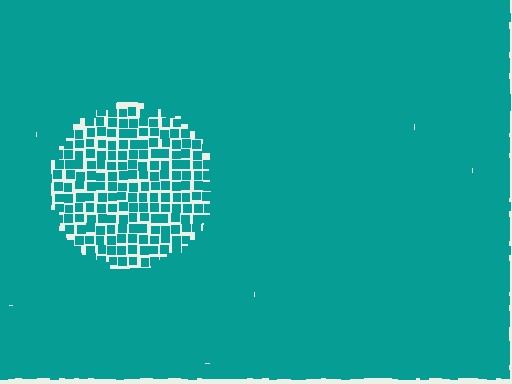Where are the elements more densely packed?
The elements are more densely packed outside the circle boundary.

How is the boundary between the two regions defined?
The boundary is defined by a change in element density (approximately 2.1x ratio). All elements are the same color, size, and shape.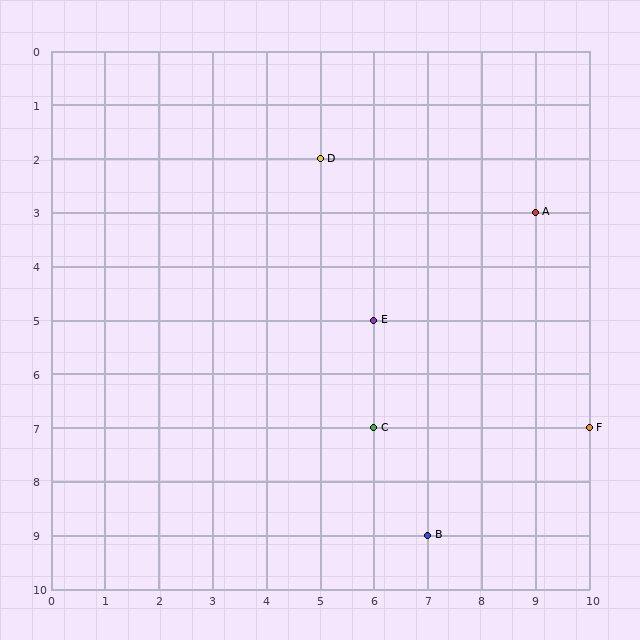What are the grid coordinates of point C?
Point C is at grid coordinates (6, 7).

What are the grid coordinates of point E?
Point E is at grid coordinates (6, 5).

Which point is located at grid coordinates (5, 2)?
Point D is at (5, 2).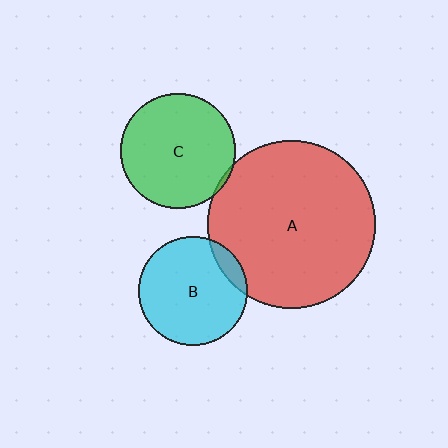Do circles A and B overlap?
Yes.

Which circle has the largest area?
Circle A (red).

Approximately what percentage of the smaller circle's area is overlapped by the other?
Approximately 10%.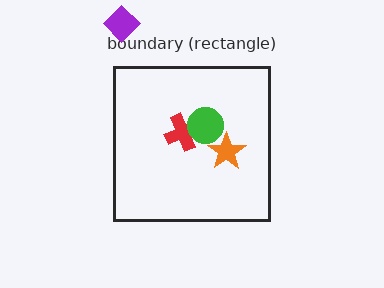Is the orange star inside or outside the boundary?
Inside.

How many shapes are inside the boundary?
3 inside, 1 outside.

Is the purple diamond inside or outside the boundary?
Outside.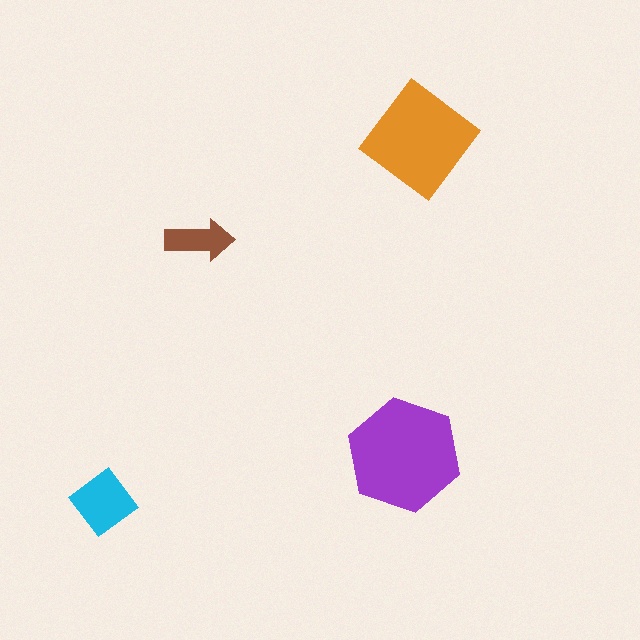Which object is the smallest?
The brown arrow.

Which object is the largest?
The purple hexagon.